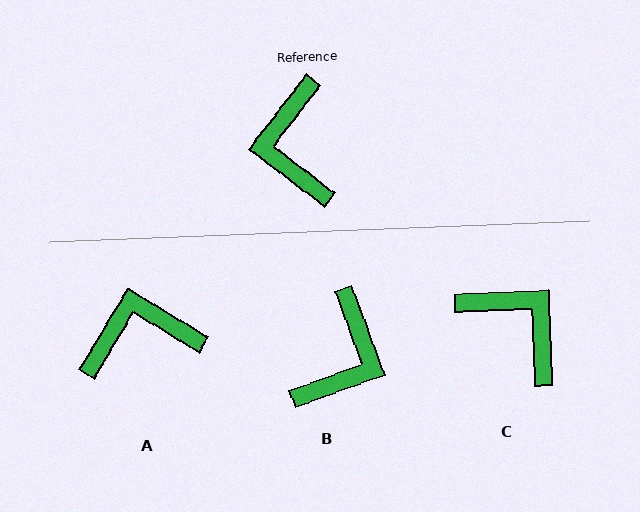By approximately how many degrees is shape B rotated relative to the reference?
Approximately 148 degrees counter-clockwise.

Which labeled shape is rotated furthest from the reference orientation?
B, about 148 degrees away.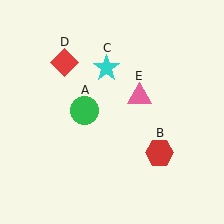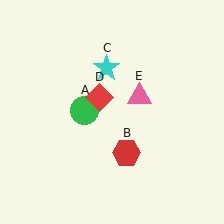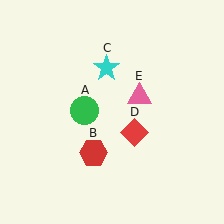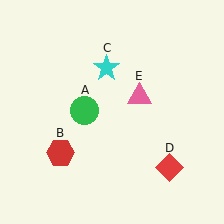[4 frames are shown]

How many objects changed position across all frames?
2 objects changed position: red hexagon (object B), red diamond (object D).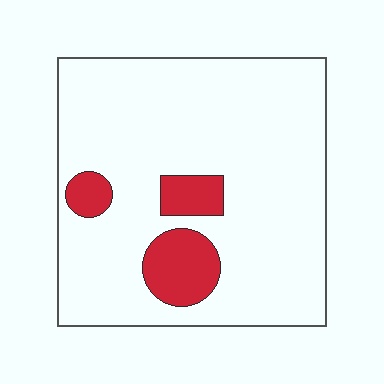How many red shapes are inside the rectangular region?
3.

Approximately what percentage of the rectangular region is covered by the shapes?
Approximately 15%.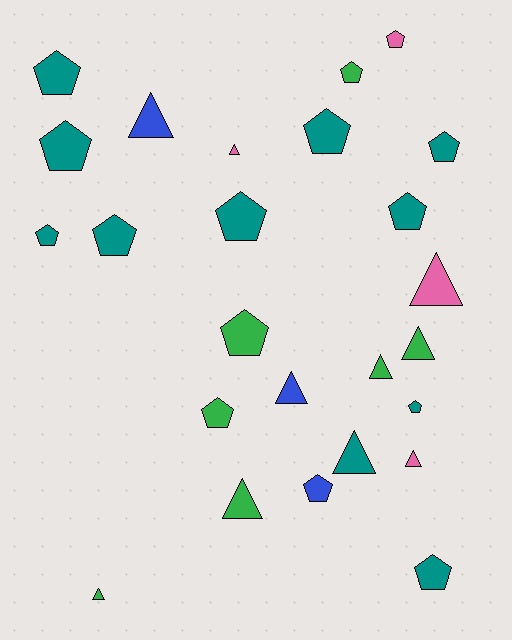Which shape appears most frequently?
Pentagon, with 15 objects.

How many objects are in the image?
There are 25 objects.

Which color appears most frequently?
Teal, with 11 objects.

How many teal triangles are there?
There is 1 teal triangle.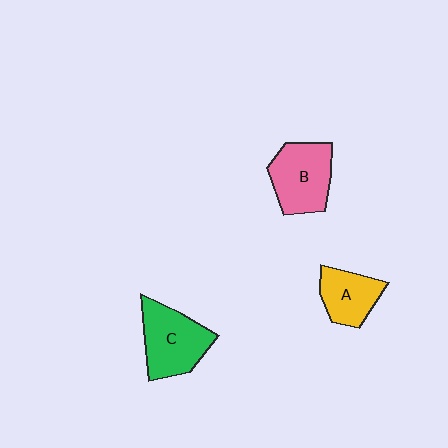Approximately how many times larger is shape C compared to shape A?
Approximately 1.4 times.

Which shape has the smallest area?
Shape A (yellow).